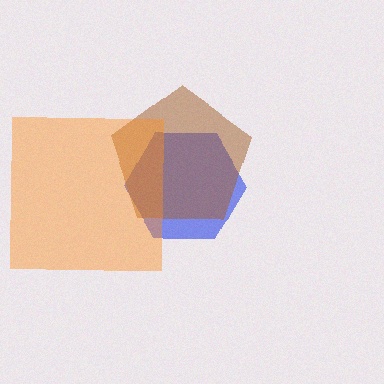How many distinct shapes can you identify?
There are 3 distinct shapes: a blue hexagon, a brown pentagon, an orange square.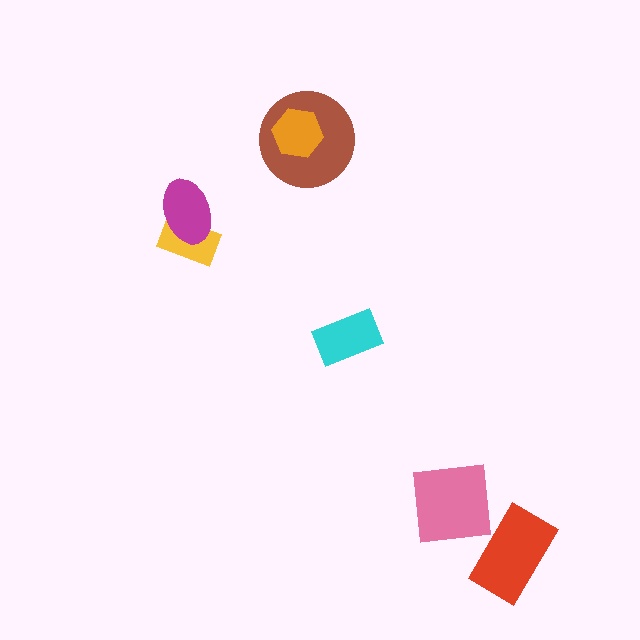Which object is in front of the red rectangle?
The pink square is in front of the red rectangle.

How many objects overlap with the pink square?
1 object overlaps with the pink square.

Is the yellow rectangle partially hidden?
Yes, it is partially covered by another shape.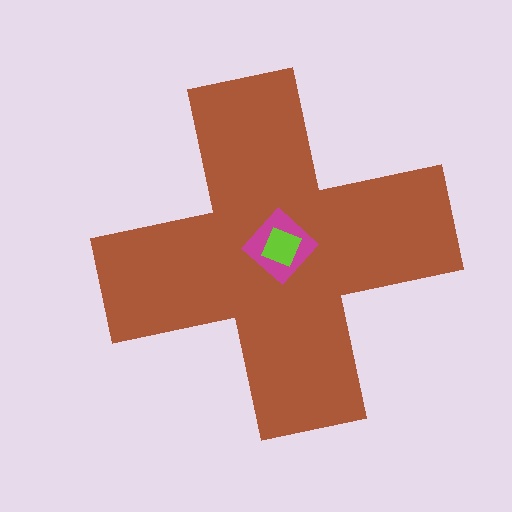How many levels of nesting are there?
3.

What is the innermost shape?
The lime square.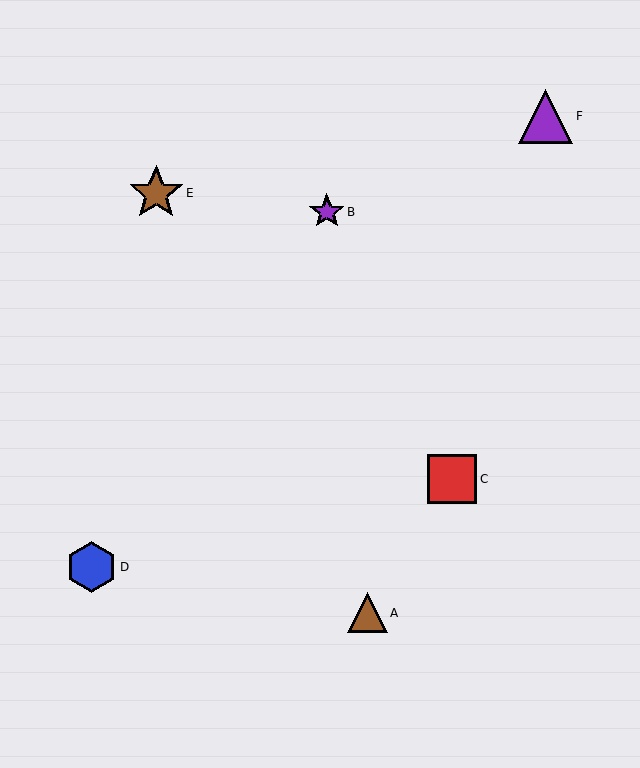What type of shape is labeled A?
Shape A is a brown triangle.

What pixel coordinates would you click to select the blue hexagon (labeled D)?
Click at (91, 567) to select the blue hexagon D.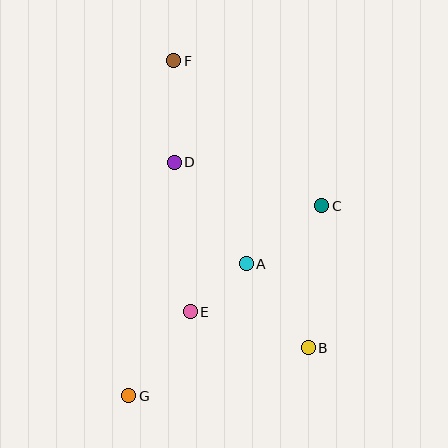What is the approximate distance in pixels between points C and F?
The distance between C and F is approximately 207 pixels.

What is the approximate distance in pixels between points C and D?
The distance between C and D is approximately 154 pixels.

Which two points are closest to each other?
Points A and E are closest to each other.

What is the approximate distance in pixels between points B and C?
The distance between B and C is approximately 143 pixels.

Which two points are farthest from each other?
Points F and G are farthest from each other.